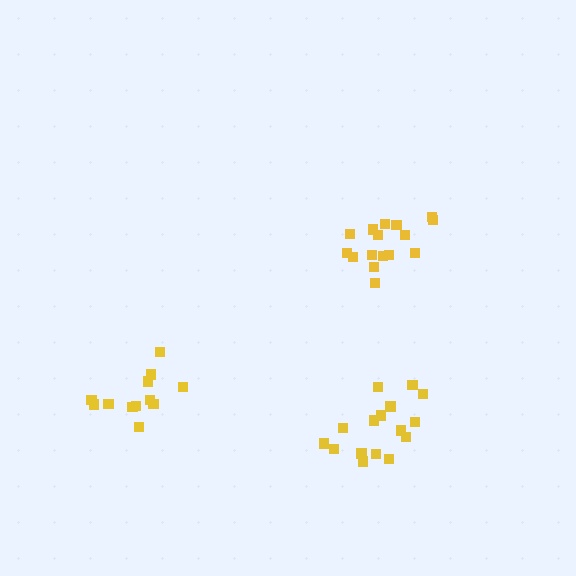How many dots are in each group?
Group 1: 12 dots, Group 2: 16 dots, Group 3: 16 dots (44 total).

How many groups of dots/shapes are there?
There are 3 groups.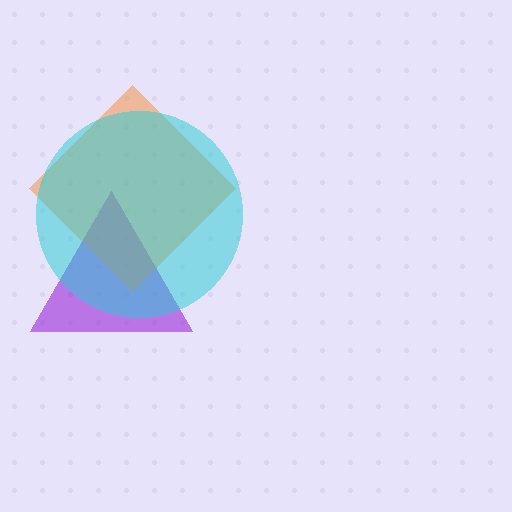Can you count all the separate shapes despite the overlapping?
Yes, there are 3 separate shapes.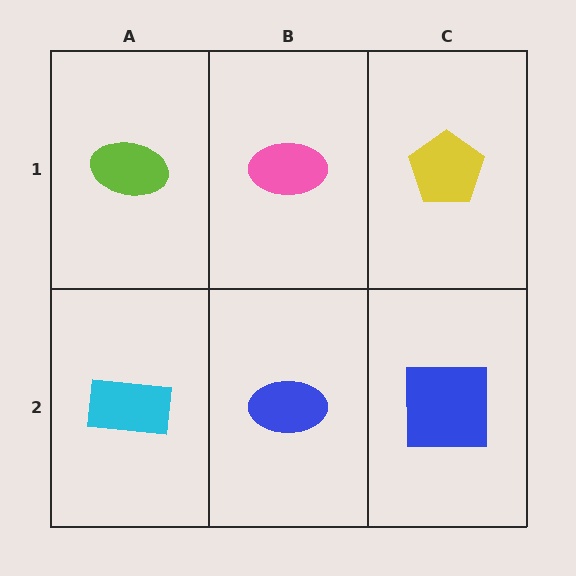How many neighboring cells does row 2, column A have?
2.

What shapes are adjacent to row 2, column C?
A yellow pentagon (row 1, column C), a blue ellipse (row 2, column B).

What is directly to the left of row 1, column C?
A pink ellipse.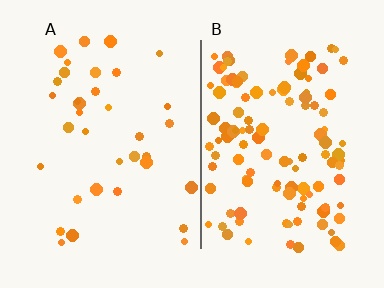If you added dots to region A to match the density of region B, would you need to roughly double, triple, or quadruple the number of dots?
Approximately triple.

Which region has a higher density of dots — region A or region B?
B (the right).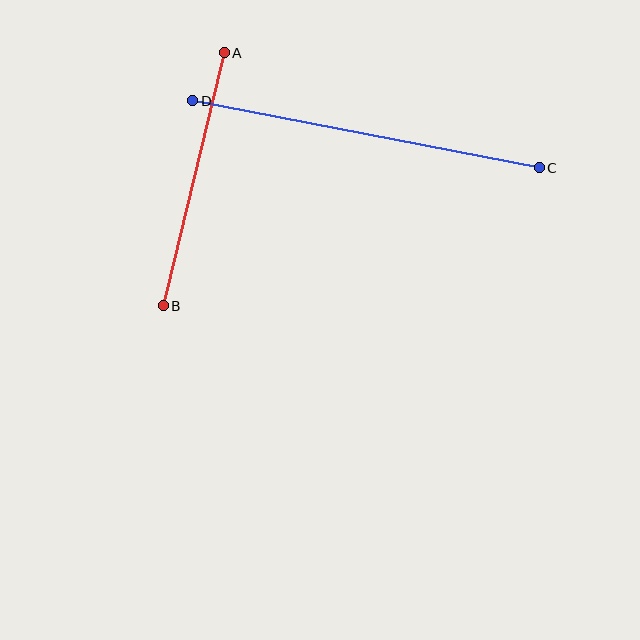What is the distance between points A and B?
The distance is approximately 260 pixels.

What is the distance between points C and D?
The distance is approximately 353 pixels.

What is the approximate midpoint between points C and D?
The midpoint is at approximately (366, 134) pixels.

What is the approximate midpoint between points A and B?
The midpoint is at approximately (194, 179) pixels.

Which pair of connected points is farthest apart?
Points C and D are farthest apart.